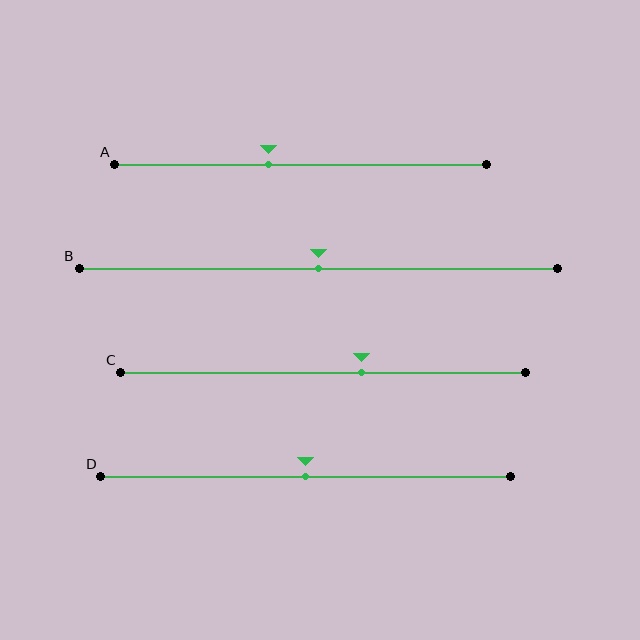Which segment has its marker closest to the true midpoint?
Segment B has its marker closest to the true midpoint.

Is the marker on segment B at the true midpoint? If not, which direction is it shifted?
Yes, the marker on segment B is at the true midpoint.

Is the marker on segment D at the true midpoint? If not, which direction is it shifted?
Yes, the marker on segment D is at the true midpoint.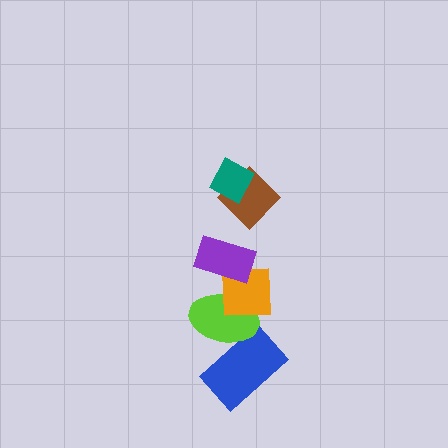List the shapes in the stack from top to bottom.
From top to bottom: the teal diamond, the brown diamond, the purple rectangle, the orange square, the lime ellipse, the blue rectangle.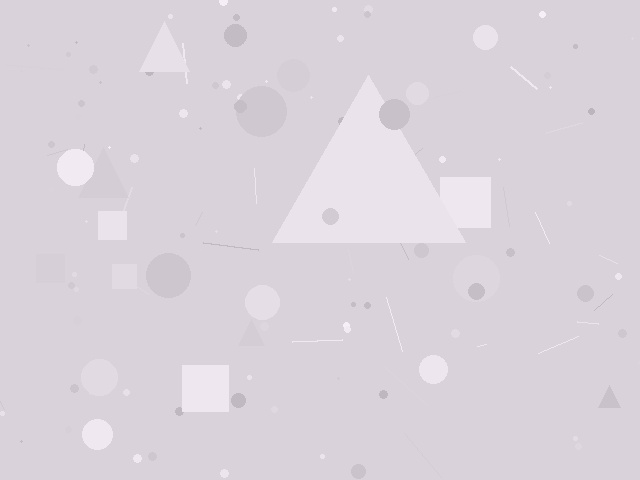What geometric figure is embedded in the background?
A triangle is embedded in the background.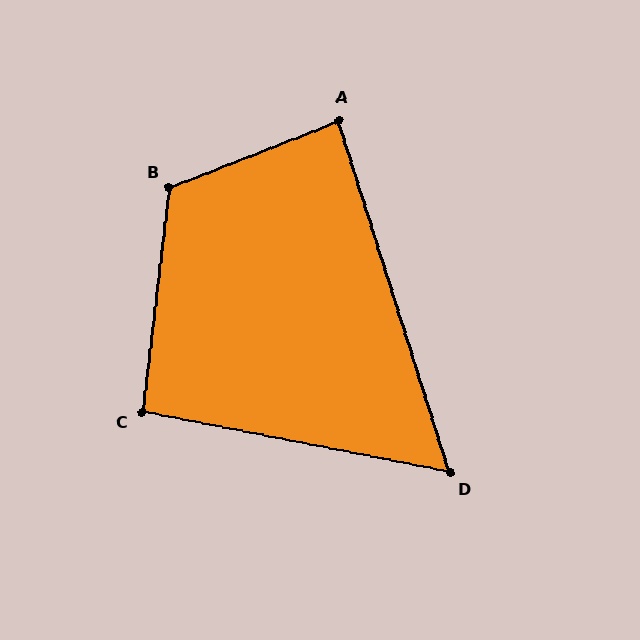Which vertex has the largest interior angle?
B, at approximately 119 degrees.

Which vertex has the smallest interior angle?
D, at approximately 61 degrees.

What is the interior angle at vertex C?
Approximately 94 degrees (approximately right).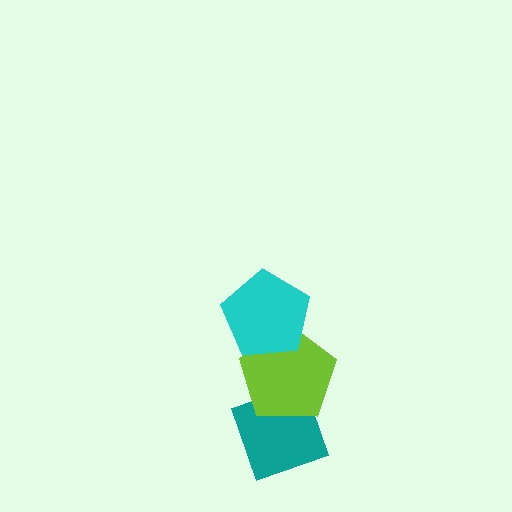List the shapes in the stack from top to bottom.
From top to bottom: the cyan pentagon, the lime pentagon, the teal diamond.